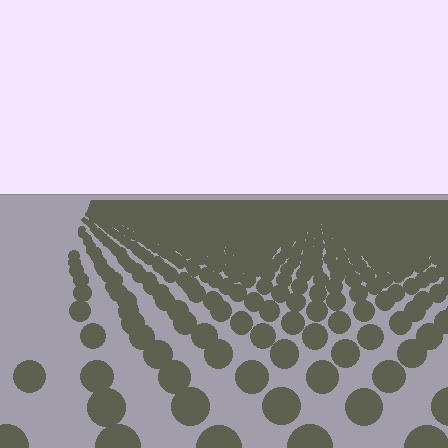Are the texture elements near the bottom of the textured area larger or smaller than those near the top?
Larger. Near the bottom, elements are closer to the viewer and appear at a bigger on-screen size.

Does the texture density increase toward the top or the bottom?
Density increases toward the top.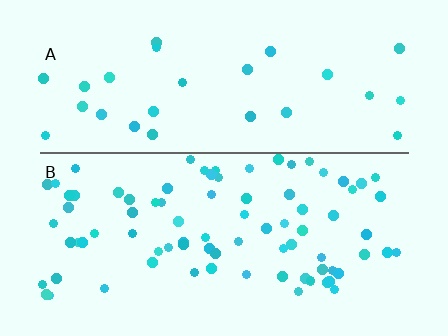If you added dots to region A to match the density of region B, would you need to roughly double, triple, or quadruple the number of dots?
Approximately triple.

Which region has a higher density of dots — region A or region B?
B (the bottom).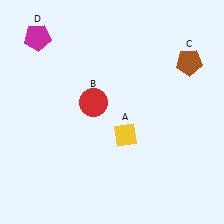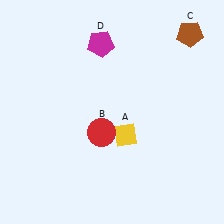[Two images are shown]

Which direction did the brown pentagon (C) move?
The brown pentagon (C) moved up.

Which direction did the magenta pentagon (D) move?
The magenta pentagon (D) moved right.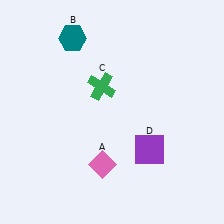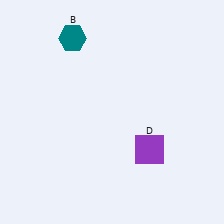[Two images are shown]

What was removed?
The pink diamond (A), the green cross (C) were removed in Image 2.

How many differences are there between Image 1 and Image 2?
There are 2 differences between the two images.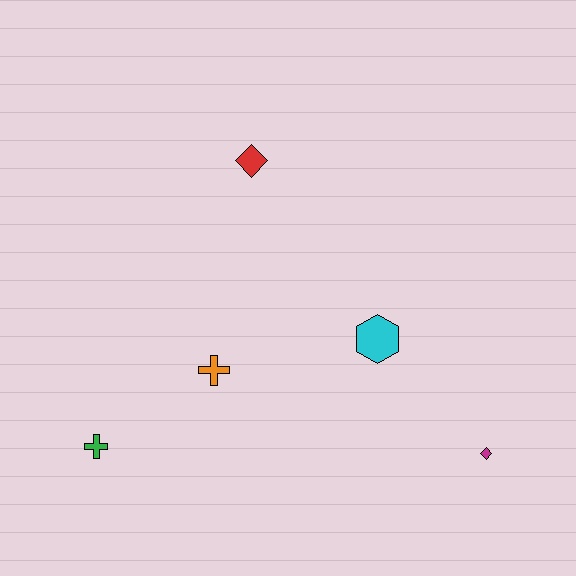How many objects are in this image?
There are 5 objects.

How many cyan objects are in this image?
There is 1 cyan object.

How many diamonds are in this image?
There are 2 diamonds.